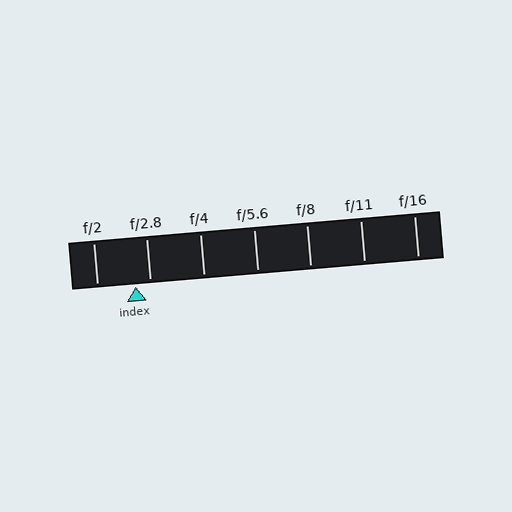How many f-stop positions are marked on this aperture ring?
There are 7 f-stop positions marked.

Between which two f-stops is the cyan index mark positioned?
The index mark is between f/2 and f/2.8.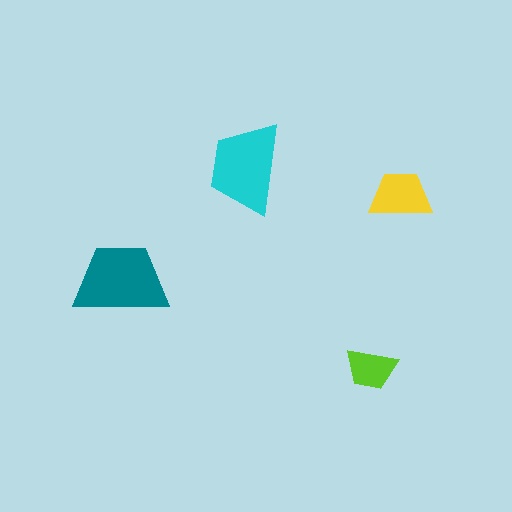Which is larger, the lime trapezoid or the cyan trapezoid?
The cyan one.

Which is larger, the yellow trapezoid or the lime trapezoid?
The yellow one.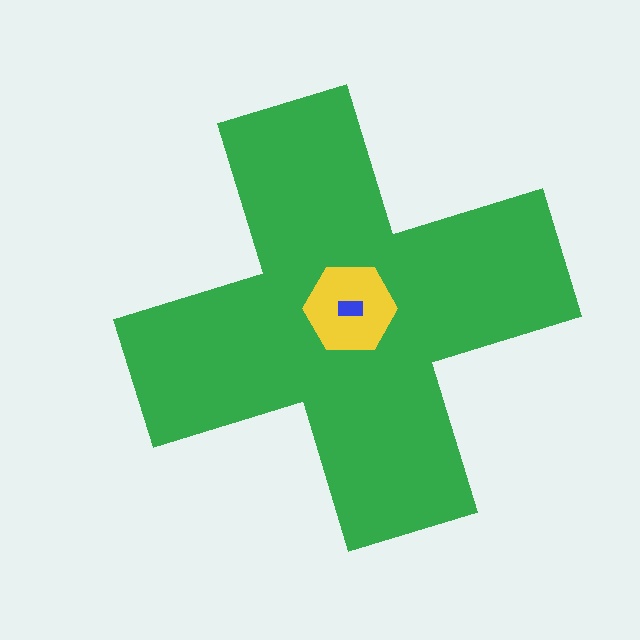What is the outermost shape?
The green cross.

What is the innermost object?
The blue rectangle.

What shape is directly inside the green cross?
The yellow hexagon.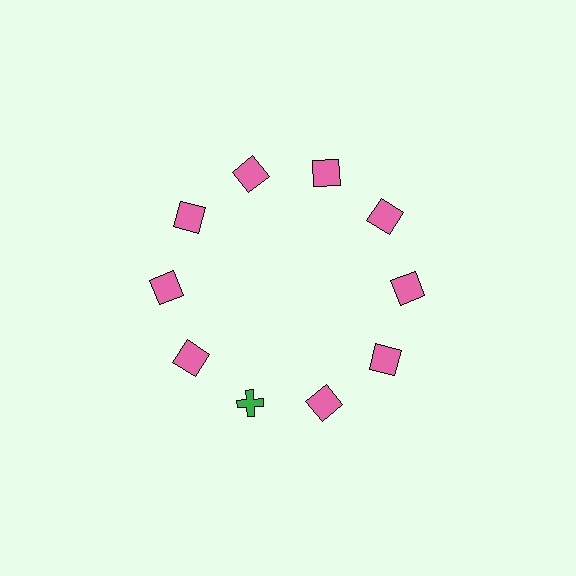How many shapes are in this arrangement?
There are 10 shapes arranged in a ring pattern.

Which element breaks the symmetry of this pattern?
The green cross at roughly the 7 o'clock position breaks the symmetry. All other shapes are pink squares.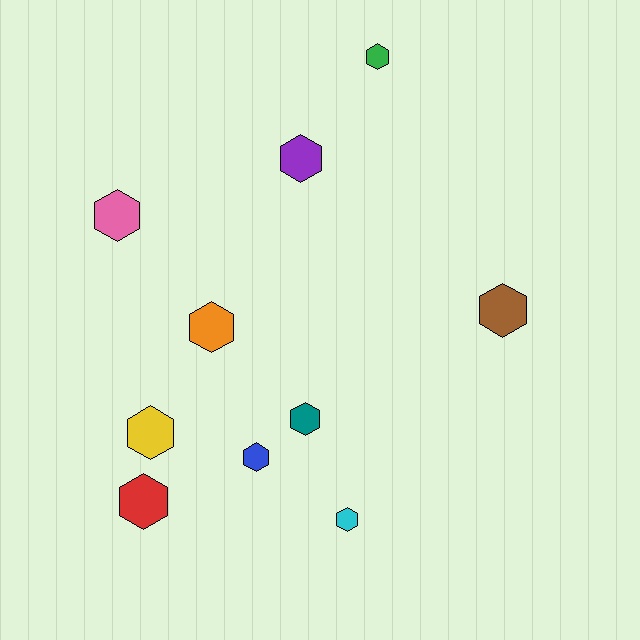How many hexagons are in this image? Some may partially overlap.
There are 10 hexagons.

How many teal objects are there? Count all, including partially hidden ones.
There is 1 teal object.